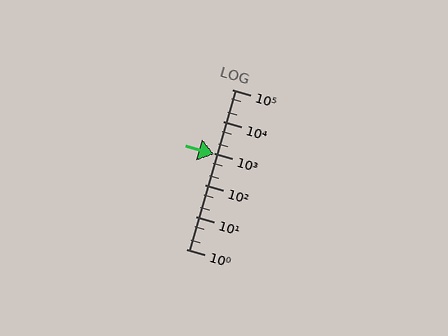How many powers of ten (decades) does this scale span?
The scale spans 5 decades, from 1 to 100000.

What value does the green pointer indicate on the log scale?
The pointer indicates approximately 920.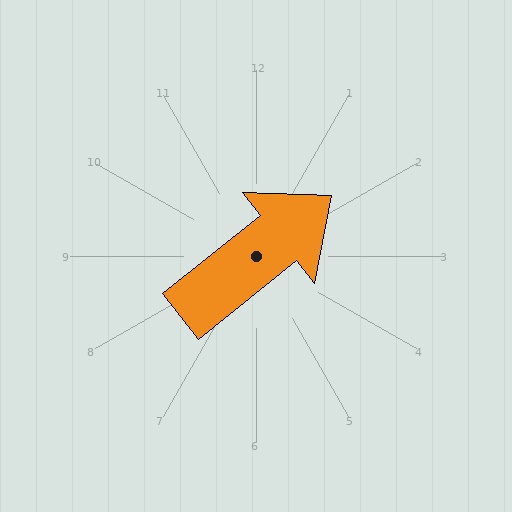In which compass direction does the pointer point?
Northeast.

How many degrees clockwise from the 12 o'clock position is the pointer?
Approximately 51 degrees.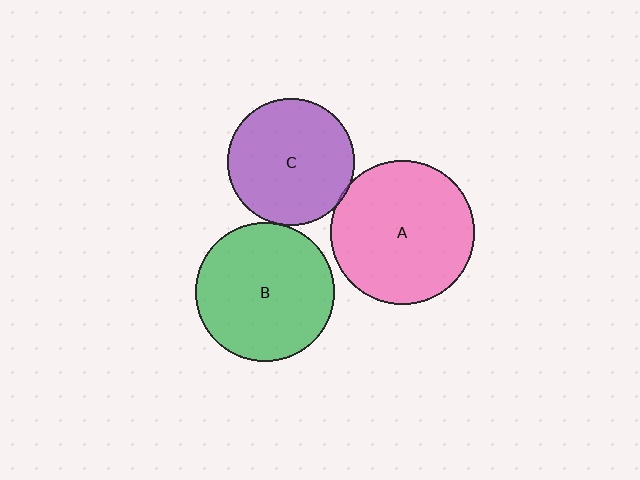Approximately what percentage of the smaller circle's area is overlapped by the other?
Approximately 5%.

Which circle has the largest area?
Circle A (pink).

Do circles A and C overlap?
Yes.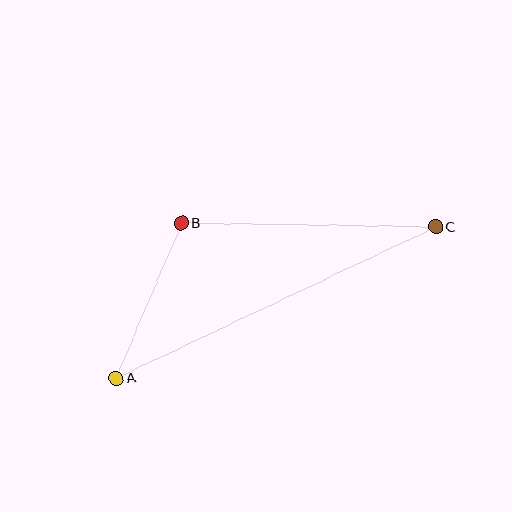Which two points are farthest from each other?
Points A and C are farthest from each other.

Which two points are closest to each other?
Points A and B are closest to each other.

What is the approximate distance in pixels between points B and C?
The distance between B and C is approximately 254 pixels.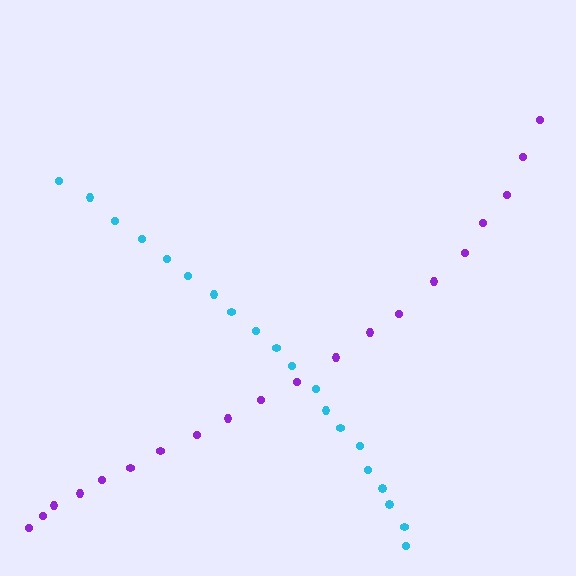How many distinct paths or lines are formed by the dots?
There are 2 distinct paths.